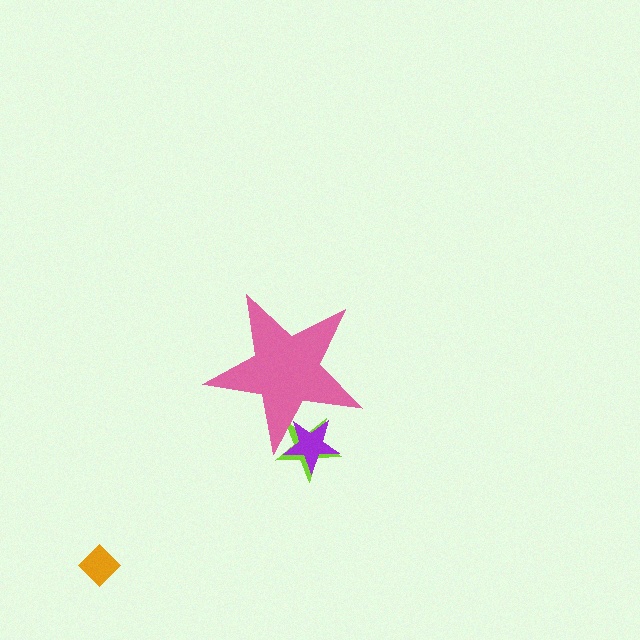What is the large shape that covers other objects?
A pink star.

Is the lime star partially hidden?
Yes, the lime star is partially hidden behind the pink star.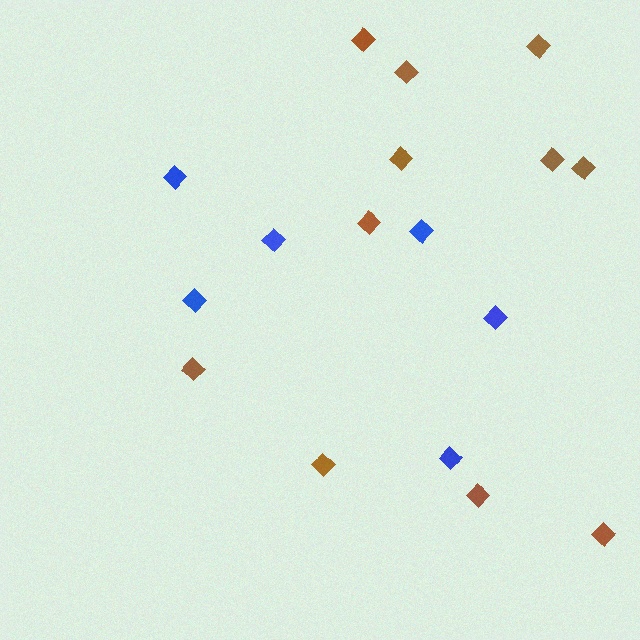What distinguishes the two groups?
There are 2 groups: one group of blue diamonds (6) and one group of brown diamonds (11).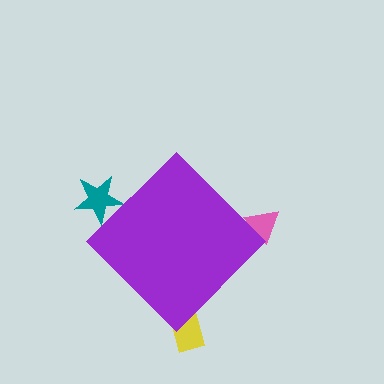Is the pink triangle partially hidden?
Yes, the pink triangle is partially hidden behind the purple diamond.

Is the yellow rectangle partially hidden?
Yes, the yellow rectangle is partially hidden behind the purple diamond.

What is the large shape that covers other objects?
A purple diamond.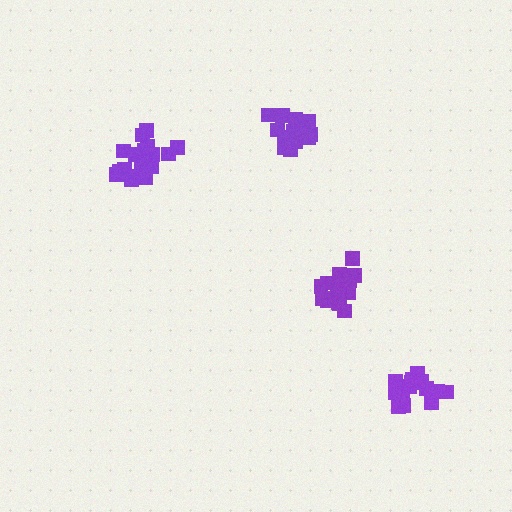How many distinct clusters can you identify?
There are 4 distinct clusters.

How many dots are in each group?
Group 1: 15 dots, Group 2: 19 dots, Group 3: 15 dots, Group 4: 21 dots (70 total).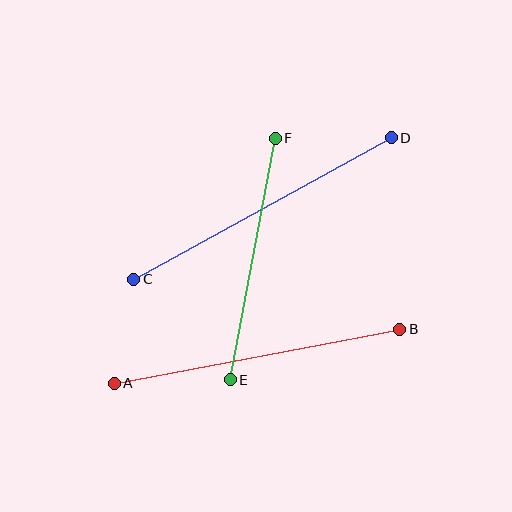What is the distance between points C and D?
The distance is approximately 294 pixels.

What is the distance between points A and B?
The distance is approximately 291 pixels.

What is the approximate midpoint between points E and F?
The midpoint is at approximately (253, 259) pixels.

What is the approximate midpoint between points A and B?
The midpoint is at approximately (257, 356) pixels.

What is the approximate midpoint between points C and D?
The midpoint is at approximately (263, 209) pixels.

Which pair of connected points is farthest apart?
Points C and D are farthest apart.